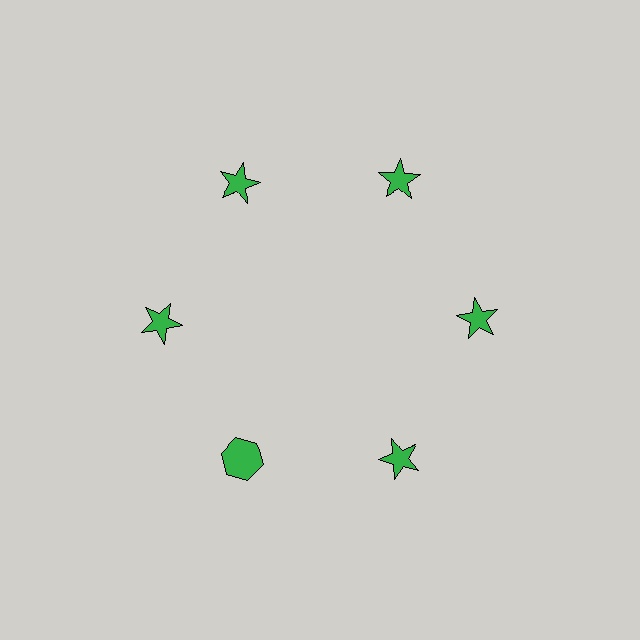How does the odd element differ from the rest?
It has a different shape: hexagon instead of star.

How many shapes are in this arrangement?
There are 6 shapes arranged in a ring pattern.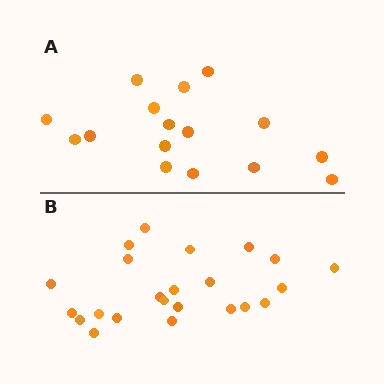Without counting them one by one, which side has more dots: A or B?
Region B (the bottom region) has more dots.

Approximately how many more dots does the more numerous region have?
Region B has roughly 8 or so more dots than region A.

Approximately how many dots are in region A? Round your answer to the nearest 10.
About 20 dots. (The exact count is 16, which rounds to 20.)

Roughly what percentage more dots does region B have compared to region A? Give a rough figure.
About 45% more.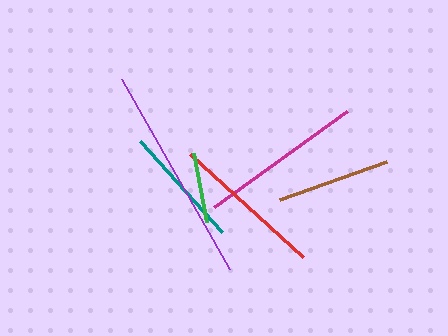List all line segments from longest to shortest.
From longest to shortest: purple, magenta, red, teal, brown, green.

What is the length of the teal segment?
The teal segment is approximately 123 pixels long.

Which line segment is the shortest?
The green line is the shortest at approximately 70 pixels.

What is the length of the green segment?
The green segment is approximately 70 pixels long.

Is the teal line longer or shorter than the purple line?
The purple line is longer than the teal line.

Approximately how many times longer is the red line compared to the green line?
The red line is approximately 2.2 times the length of the green line.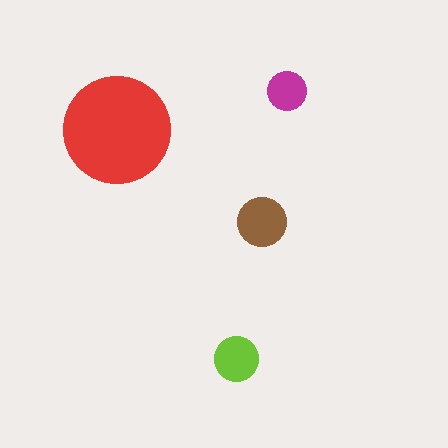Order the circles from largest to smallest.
the red one, the brown one, the lime one, the magenta one.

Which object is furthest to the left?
The red circle is leftmost.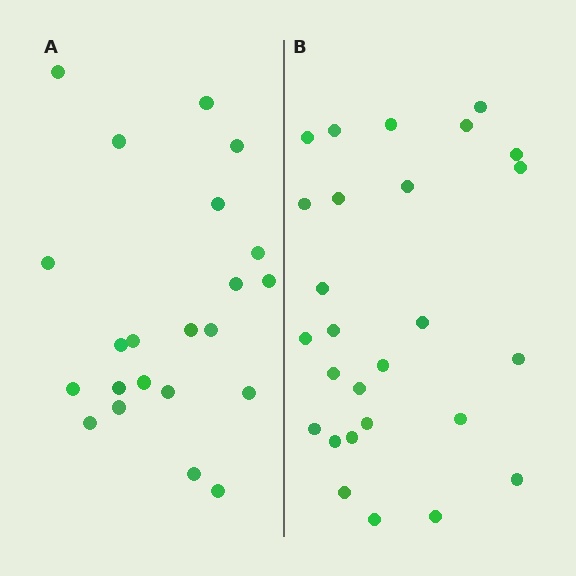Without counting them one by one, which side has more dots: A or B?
Region B (the right region) has more dots.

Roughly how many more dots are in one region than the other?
Region B has about 5 more dots than region A.